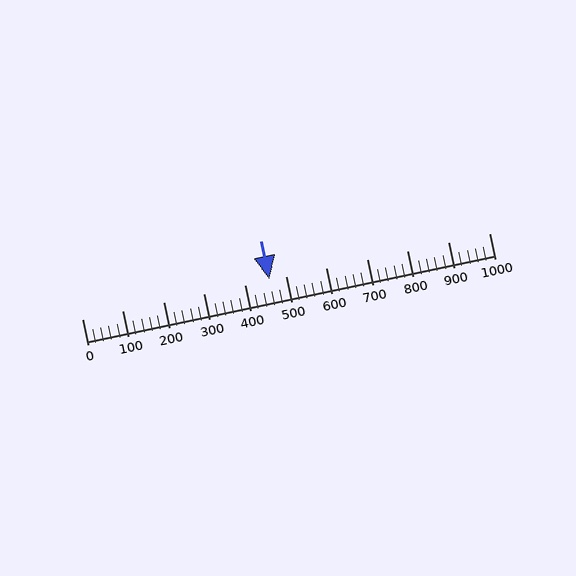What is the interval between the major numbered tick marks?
The major tick marks are spaced 100 units apart.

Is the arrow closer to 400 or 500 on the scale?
The arrow is closer to 500.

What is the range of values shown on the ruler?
The ruler shows values from 0 to 1000.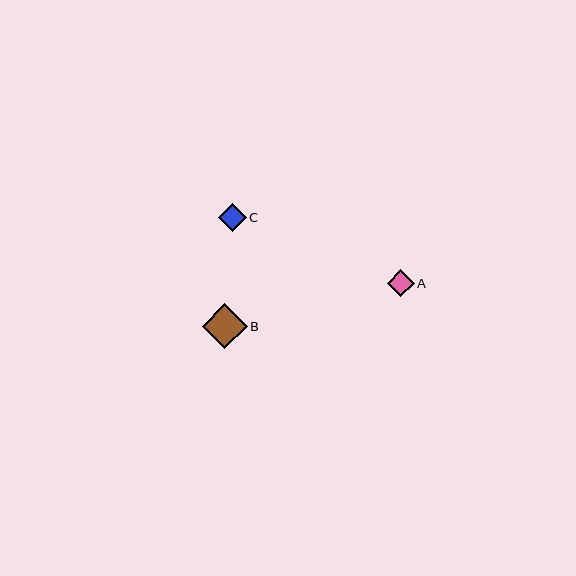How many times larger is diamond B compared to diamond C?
Diamond B is approximately 1.6 times the size of diamond C.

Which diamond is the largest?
Diamond B is the largest with a size of approximately 45 pixels.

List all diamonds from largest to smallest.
From largest to smallest: B, C, A.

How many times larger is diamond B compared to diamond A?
Diamond B is approximately 1.7 times the size of diamond A.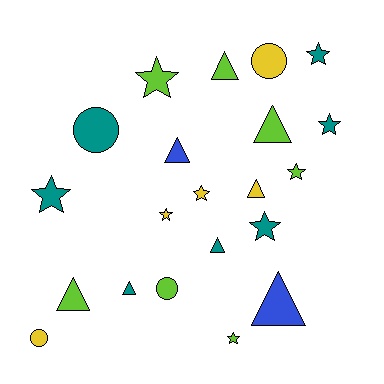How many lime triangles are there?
There are 3 lime triangles.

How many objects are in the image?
There are 21 objects.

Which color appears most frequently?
Lime, with 7 objects.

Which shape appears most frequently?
Star, with 9 objects.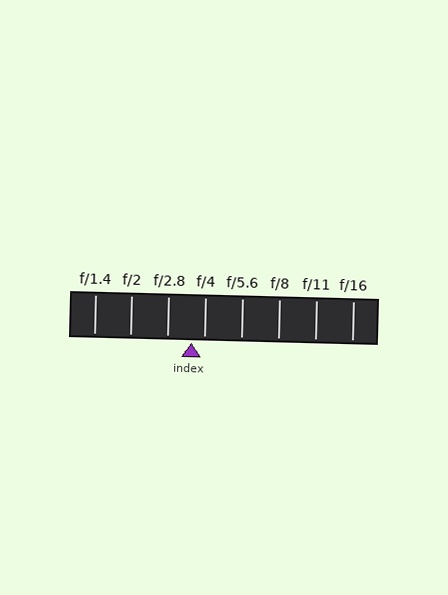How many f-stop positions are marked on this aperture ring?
There are 8 f-stop positions marked.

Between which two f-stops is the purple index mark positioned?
The index mark is between f/2.8 and f/4.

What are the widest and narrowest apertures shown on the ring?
The widest aperture shown is f/1.4 and the narrowest is f/16.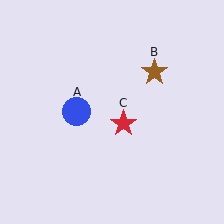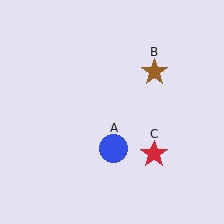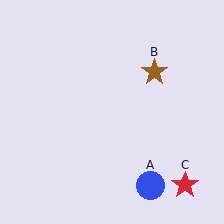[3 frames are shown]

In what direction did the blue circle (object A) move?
The blue circle (object A) moved down and to the right.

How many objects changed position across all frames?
2 objects changed position: blue circle (object A), red star (object C).